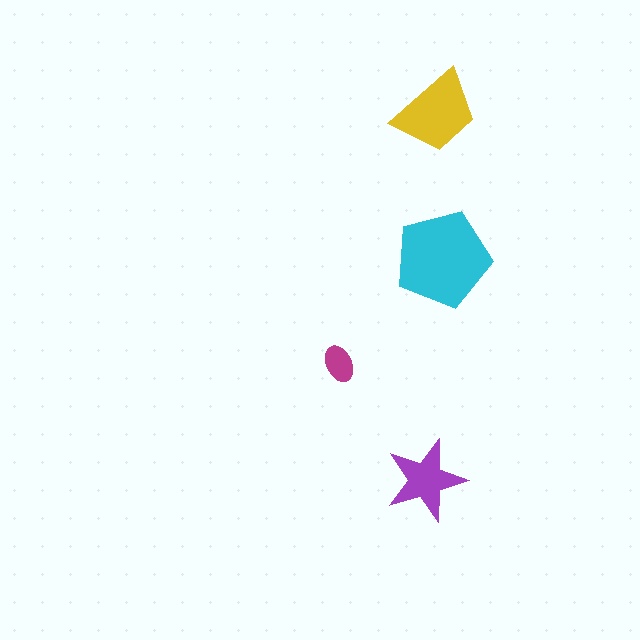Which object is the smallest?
The magenta ellipse.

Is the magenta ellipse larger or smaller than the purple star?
Smaller.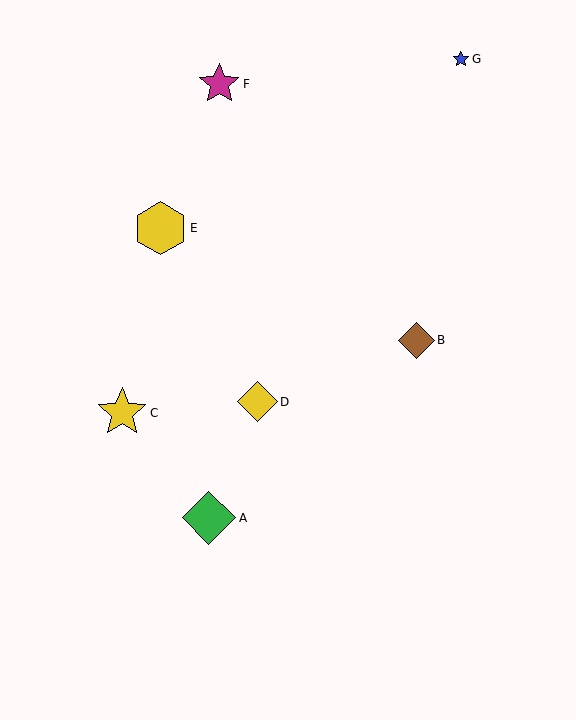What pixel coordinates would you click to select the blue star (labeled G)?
Click at (461, 59) to select the blue star G.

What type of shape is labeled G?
Shape G is a blue star.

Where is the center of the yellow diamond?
The center of the yellow diamond is at (257, 402).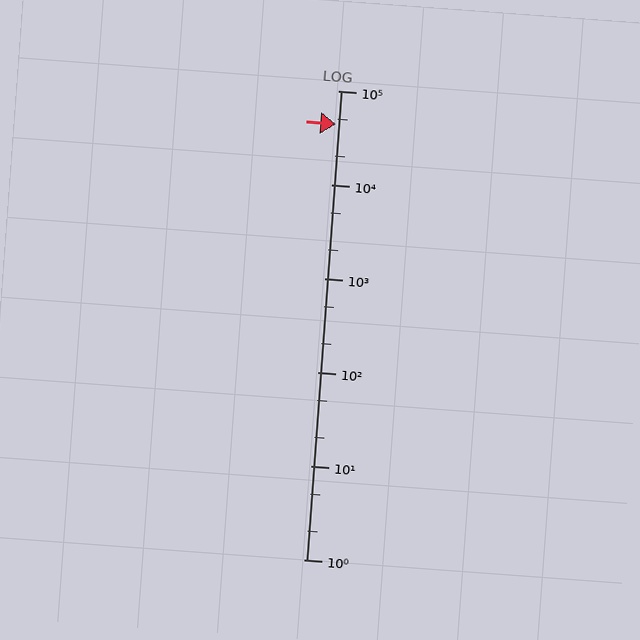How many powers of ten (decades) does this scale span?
The scale spans 5 decades, from 1 to 100000.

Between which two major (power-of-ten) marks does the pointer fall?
The pointer is between 10000 and 100000.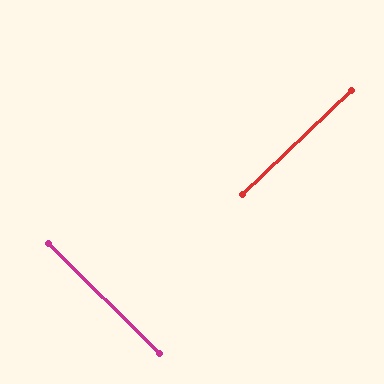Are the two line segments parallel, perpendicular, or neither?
Perpendicular — they meet at approximately 89°.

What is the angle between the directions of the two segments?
Approximately 89 degrees.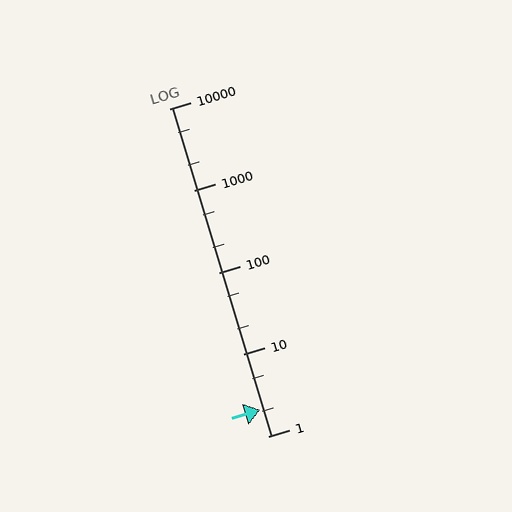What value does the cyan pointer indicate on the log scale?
The pointer indicates approximately 2.1.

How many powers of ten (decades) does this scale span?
The scale spans 4 decades, from 1 to 10000.